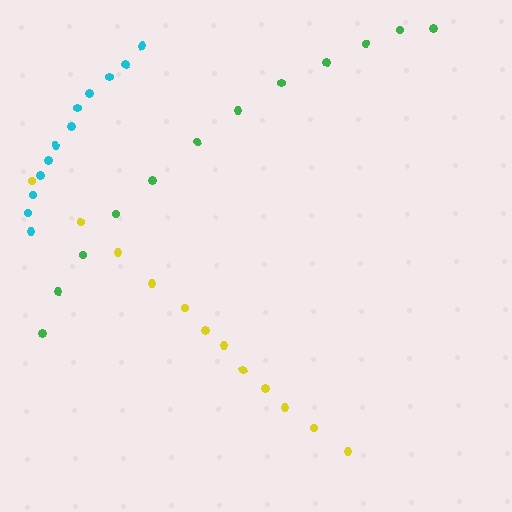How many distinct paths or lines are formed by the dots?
There are 3 distinct paths.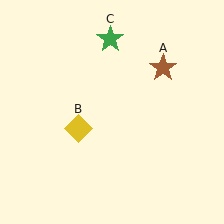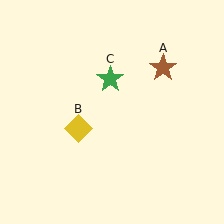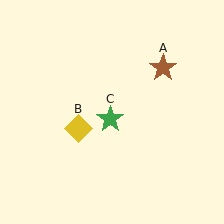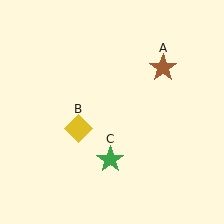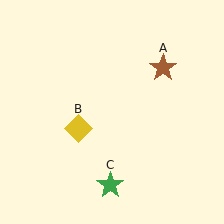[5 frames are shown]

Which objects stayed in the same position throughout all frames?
Brown star (object A) and yellow diamond (object B) remained stationary.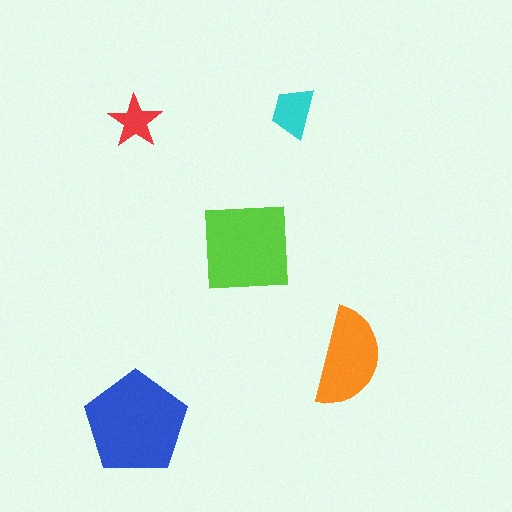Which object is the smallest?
The red star.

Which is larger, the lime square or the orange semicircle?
The lime square.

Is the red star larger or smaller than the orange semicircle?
Smaller.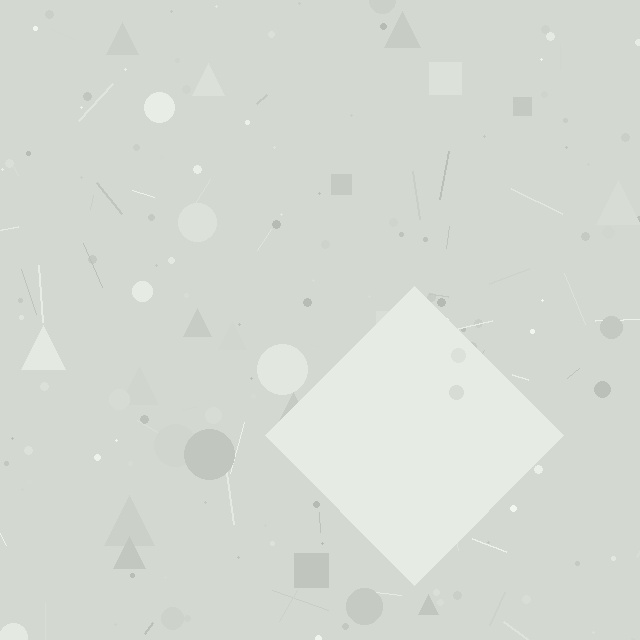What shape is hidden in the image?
A diamond is hidden in the image.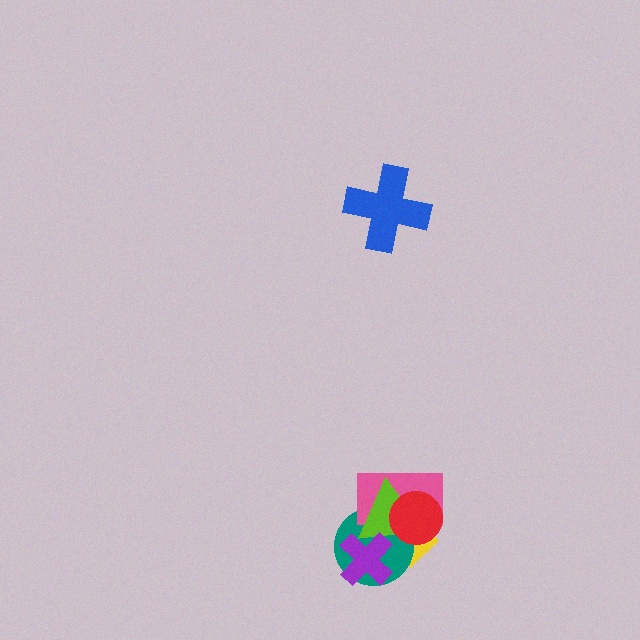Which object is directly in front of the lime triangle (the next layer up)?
The red circle is directly in front of the lime triangle.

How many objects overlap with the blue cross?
0 objects overlap with the blue cross.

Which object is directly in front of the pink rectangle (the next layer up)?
The lime triangle is directly in front of the pink rectangle.